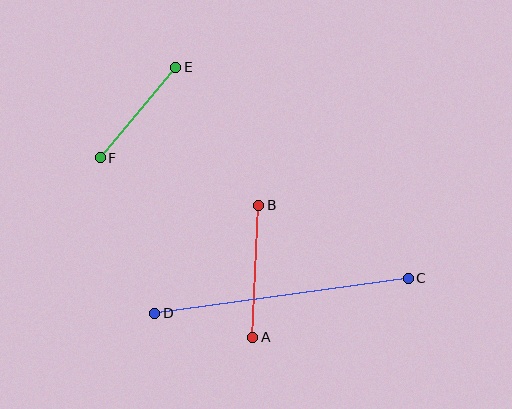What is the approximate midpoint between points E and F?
The midpoint is at approximately (138, 112) pixels.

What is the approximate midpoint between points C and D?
The midpoint is at approximately (282, 296) pixels.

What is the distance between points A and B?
The distance is approximately 132 pixels.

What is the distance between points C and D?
The distance is approximately 256 pixels.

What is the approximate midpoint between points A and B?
The midpoint is at approximately (256, 271) pixels.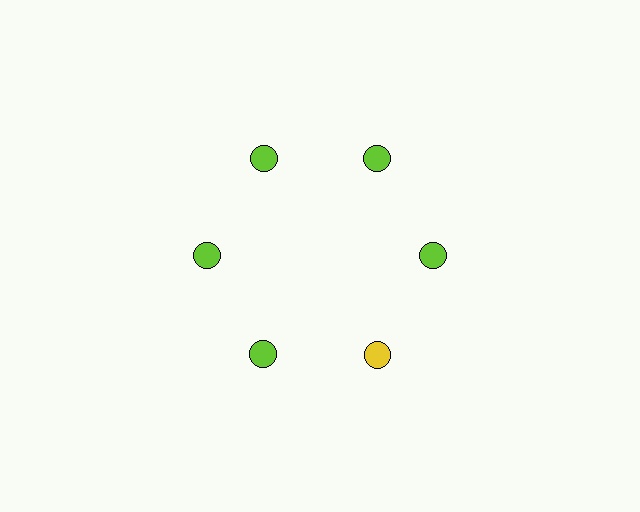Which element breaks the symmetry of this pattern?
The yellow circle at roughly the 5 o'clock position breaks the symmetry. All other shapes are lime circles.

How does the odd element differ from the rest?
It has a different color: yellow instead of lime.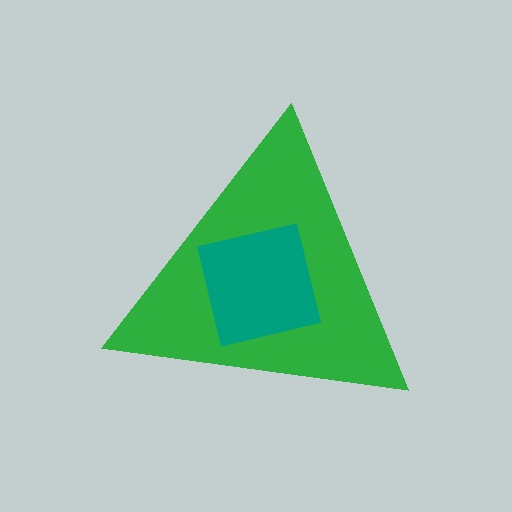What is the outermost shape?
The green triangle.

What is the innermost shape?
The teal square.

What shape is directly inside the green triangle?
The teal square.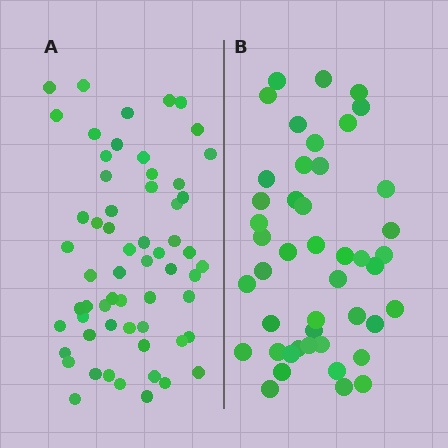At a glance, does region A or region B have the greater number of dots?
Region A (the left region) has more dots.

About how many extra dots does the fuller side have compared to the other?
Region A has approximately 15 more dots than region B.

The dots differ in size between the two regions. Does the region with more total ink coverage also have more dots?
No. Region B has more total ink coverage because its dots are larger, but region A actually contains more individual dots. Total area can be misleading — the number of items is what matters here.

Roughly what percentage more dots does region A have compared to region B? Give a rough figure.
About 35% more.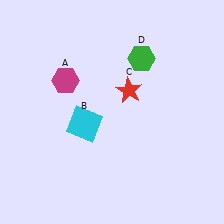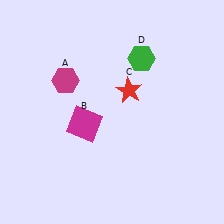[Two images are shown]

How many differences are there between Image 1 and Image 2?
There is 1 difference between the two images.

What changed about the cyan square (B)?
In Image 1, B is cyan. In Image 2, it changed to magenta.